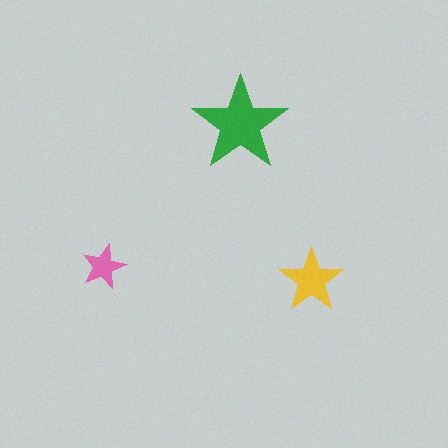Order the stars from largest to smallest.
the green one, the yellow one, the pink one.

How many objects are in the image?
There are 3 objects in the image.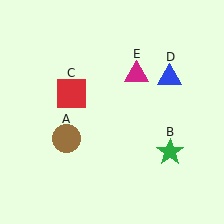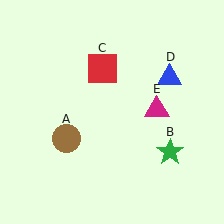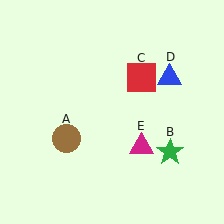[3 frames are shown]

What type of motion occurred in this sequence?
The red square (object C), magenta triangle (object E) rotated clockwise around the center of the scene.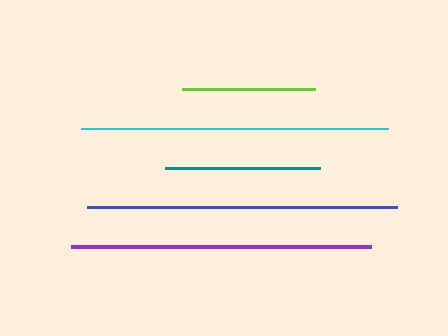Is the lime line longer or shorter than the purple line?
The purple line is longer than the lime line.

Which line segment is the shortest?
The lime line is the shortest at approximately 133 pixels.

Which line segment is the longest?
The blue line is the longest at approximately 310 pixels.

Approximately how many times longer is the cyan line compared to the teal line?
The cyan line is approximately 2.0 times the length of the teal line.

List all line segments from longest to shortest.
From longest to shortest: blue, cyan, purple, teal, lime.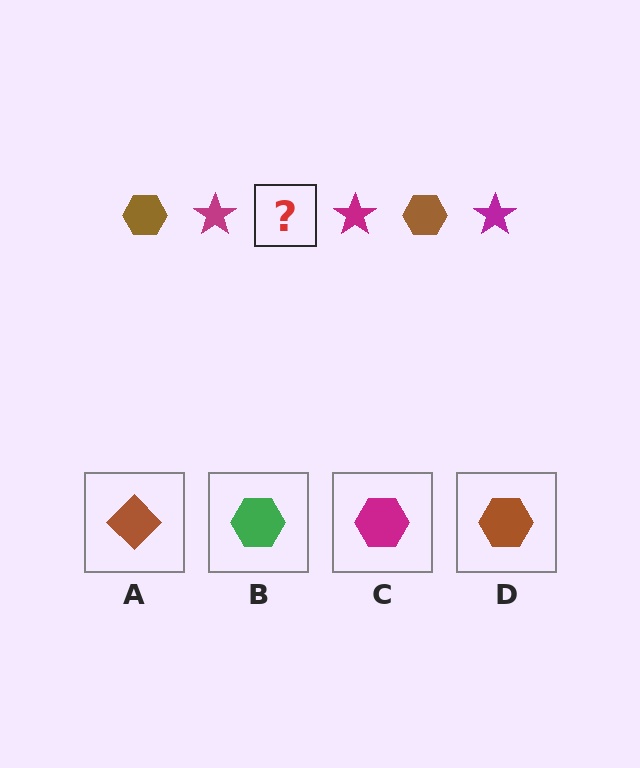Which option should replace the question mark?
Option D.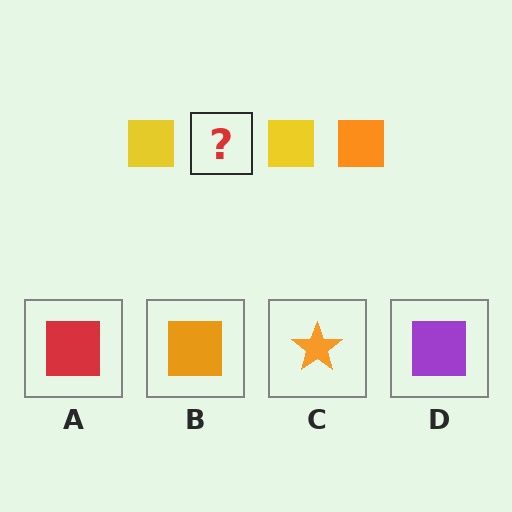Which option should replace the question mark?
Option B.